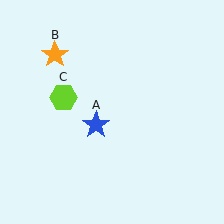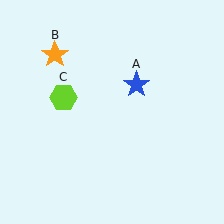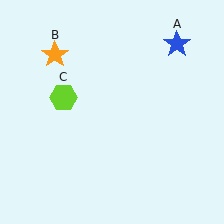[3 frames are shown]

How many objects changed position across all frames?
1 object changed position: blue star (object A).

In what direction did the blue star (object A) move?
The blue star (object A) moved up and to the right.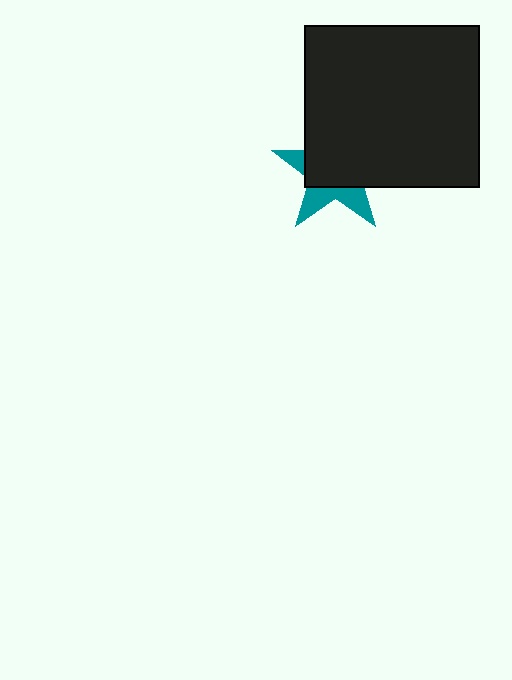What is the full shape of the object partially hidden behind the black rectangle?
The partially hidden object is a teal star.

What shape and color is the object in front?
The object in front is a black rectangle.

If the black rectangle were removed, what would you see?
You would see the complete teal star.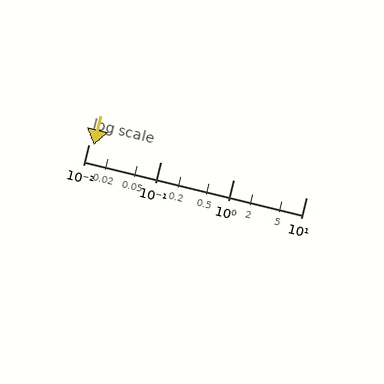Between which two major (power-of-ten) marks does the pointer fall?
The pointer is between 0.01 and 0.1.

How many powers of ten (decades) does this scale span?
The scale spans 3 decades, from 0.01 to 10.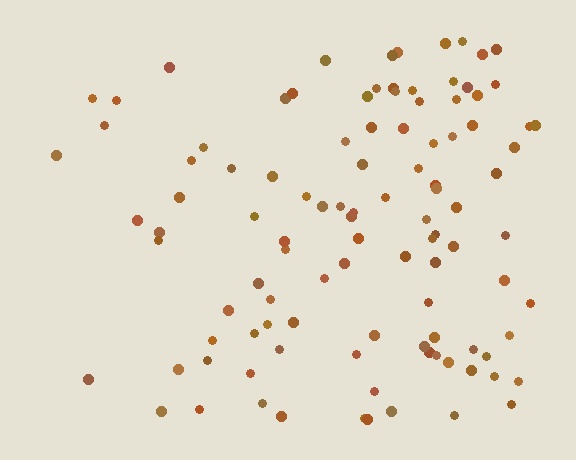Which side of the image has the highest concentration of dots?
The right.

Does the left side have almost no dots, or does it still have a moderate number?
Still a moderate number, just noticeably fewer than the right.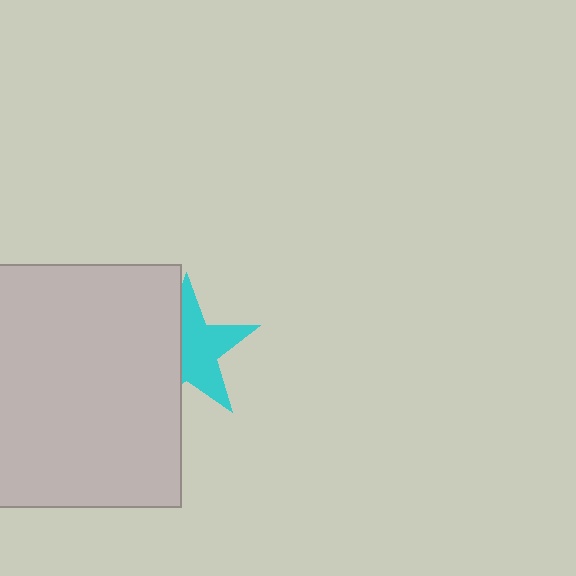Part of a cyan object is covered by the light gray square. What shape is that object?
It is a star.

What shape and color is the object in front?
The object in front is a light gray square.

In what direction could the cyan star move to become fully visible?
The cyan star could move right. That would shift it out from behind the light gray square entirely.